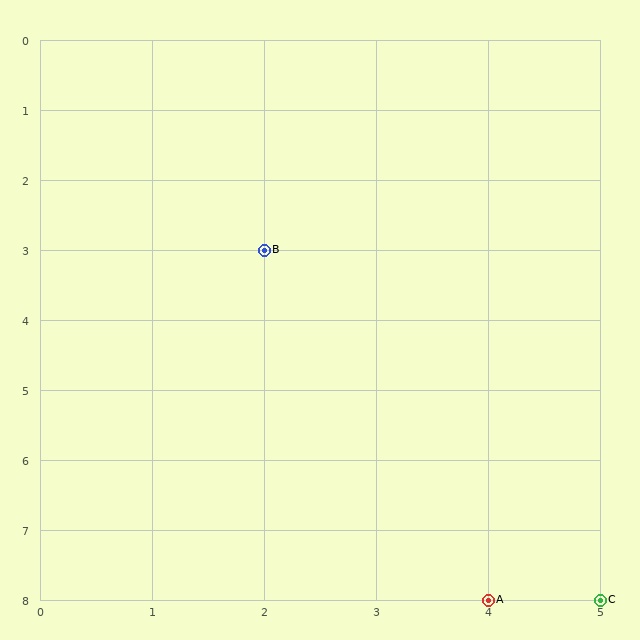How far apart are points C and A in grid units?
Points C and A are 1 column apart.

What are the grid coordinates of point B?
Point B is at grid coordinates (2, 3).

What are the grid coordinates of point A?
Point A is at grid coordinates (4, 8).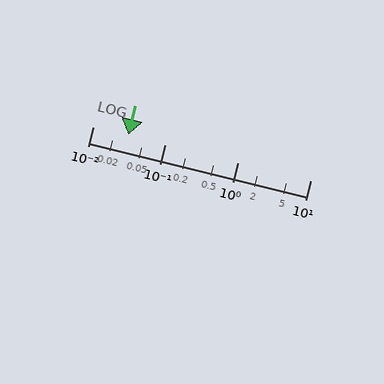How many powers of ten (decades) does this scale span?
The scale spans 3 decades, from 0.01 to 10.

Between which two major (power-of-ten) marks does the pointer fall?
The pointer is between 0.01 and 0.1.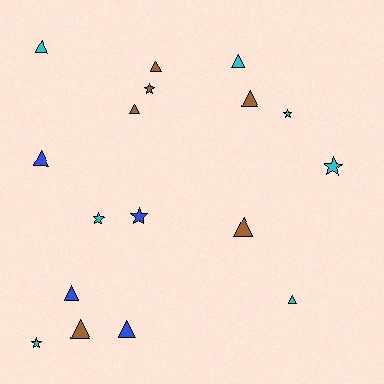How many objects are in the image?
There are 17 objects.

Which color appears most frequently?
Cyan, with 7 objects.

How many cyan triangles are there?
There are 3 cyan triangles.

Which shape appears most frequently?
Triangle, with 11 objects.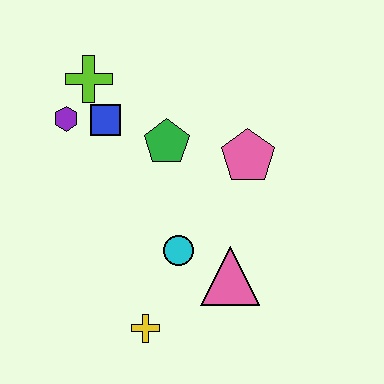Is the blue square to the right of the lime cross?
Yes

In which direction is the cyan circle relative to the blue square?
The cyan circle is below the blue square.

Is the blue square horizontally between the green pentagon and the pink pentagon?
No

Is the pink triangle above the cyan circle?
No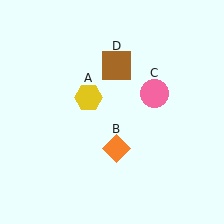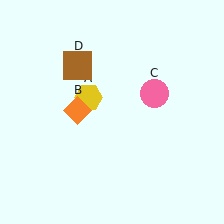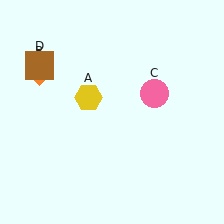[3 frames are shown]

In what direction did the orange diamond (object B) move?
The orange diamond (object B) moved up and to the left.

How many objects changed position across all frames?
2 objects changed position: orange diamond (object B), brown square (object D).